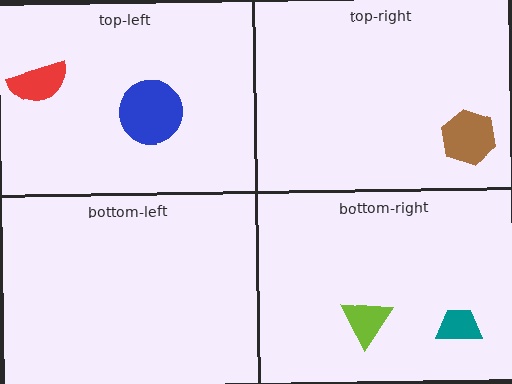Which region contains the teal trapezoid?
The bottom-right region.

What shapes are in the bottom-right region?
The lime triangle, the teal trapezoid.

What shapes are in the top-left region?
The red semicircle, the blue circle.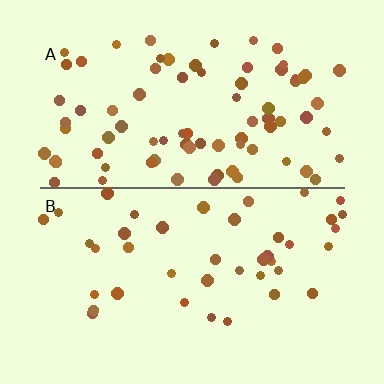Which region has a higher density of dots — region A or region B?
A (the top).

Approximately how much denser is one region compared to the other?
Approximately 1.9× — region A over region B.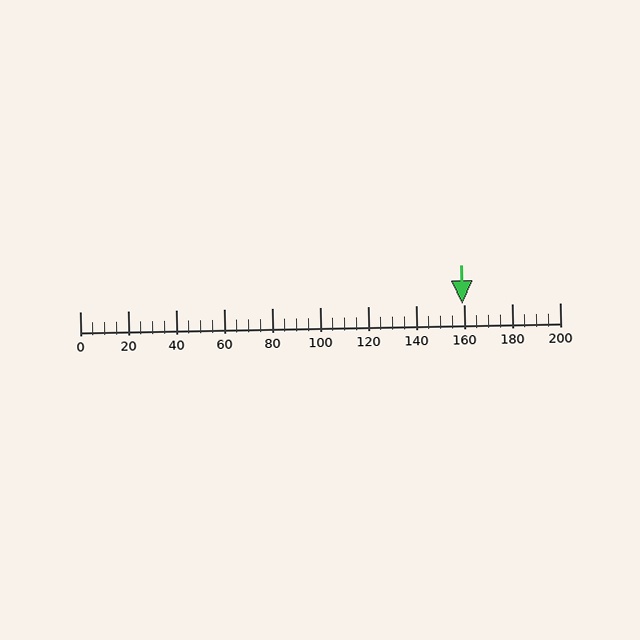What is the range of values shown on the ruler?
The ruler shows values from 0 to 200.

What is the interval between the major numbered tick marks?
The major tick marks are spaced 20 units apart.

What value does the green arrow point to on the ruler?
The green arrow points to approximately 159.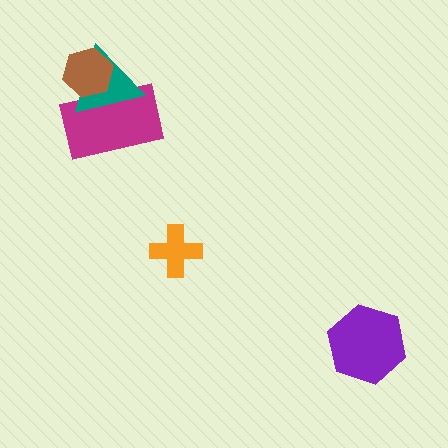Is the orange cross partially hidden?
No, no other shape covers it.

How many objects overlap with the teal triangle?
2 objects overlap with the teal triangle.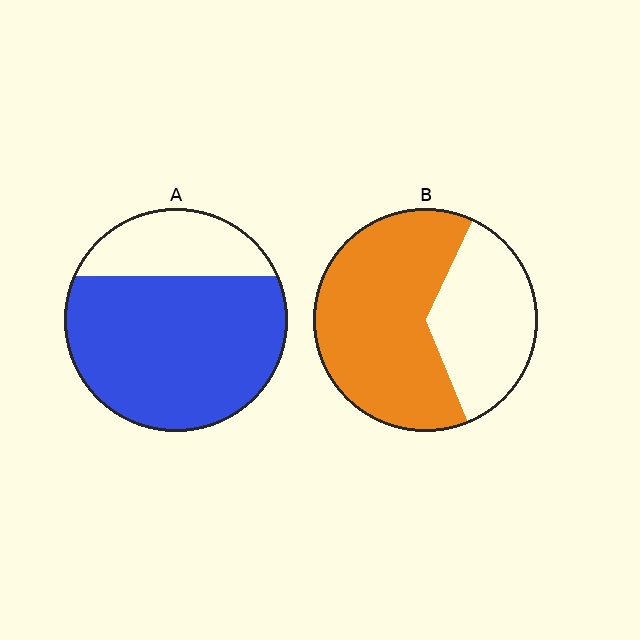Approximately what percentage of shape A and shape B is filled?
A is approximately 75% and B is approximately 65%.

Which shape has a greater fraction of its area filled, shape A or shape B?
Shape A.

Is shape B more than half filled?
Yes.